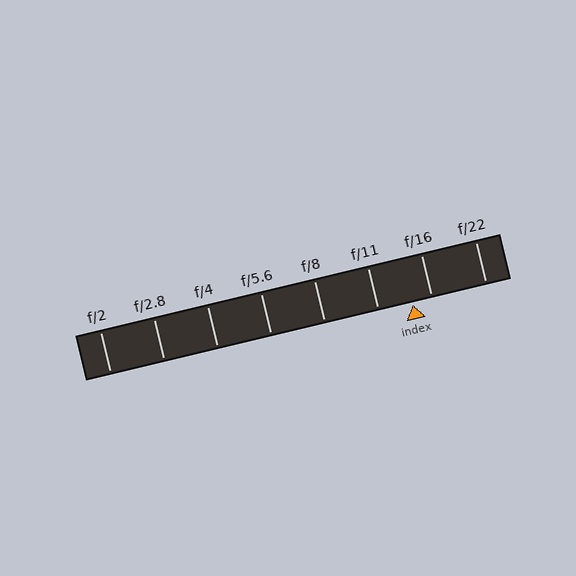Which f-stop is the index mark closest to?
The index mark is closest to f/16.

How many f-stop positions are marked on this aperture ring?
There are 8 f-stop positions marked.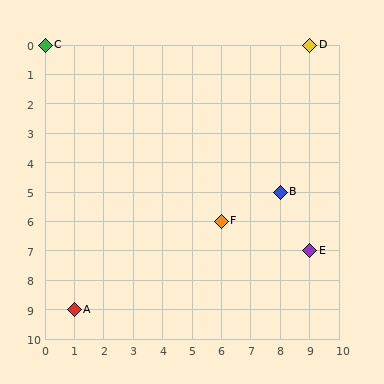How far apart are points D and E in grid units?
Points D and E are 7 rows apart.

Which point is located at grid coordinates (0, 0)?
Point C is at (0, 0).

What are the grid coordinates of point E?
Point E is at grid coordinates (9, 7).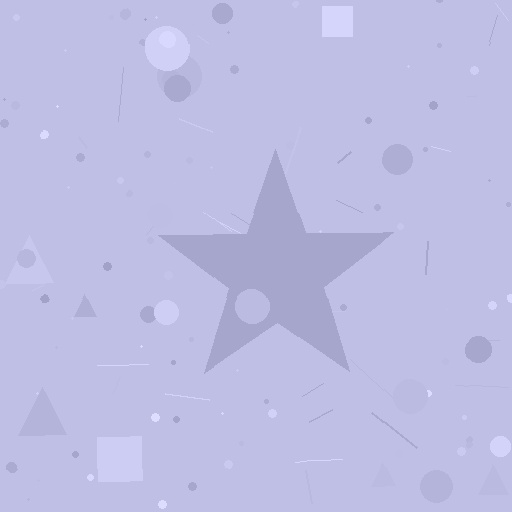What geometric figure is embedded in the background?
A star is embedded in the background.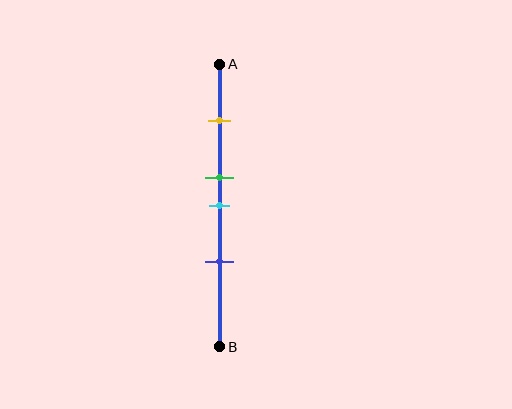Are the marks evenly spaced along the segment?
No, the marks are not evenly spaced.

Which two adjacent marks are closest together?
The green and cyan marks are the closest adjacent pair.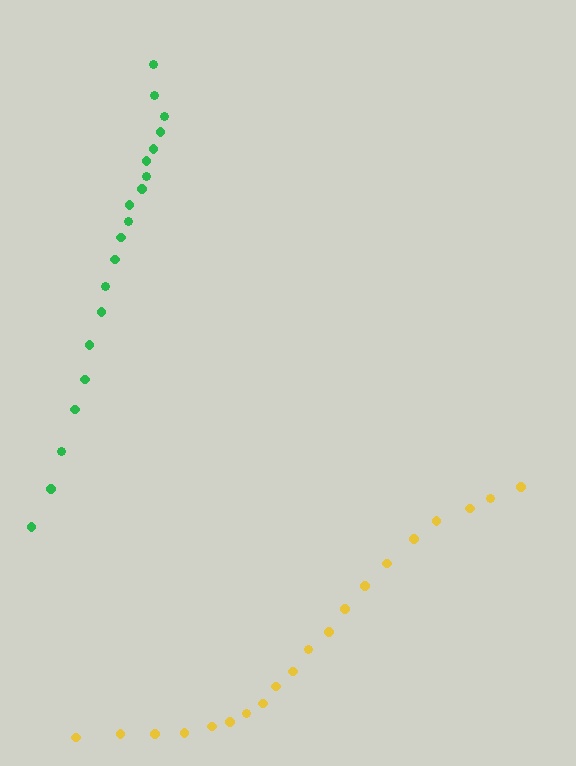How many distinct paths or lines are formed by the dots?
There are 2 distinct paths.